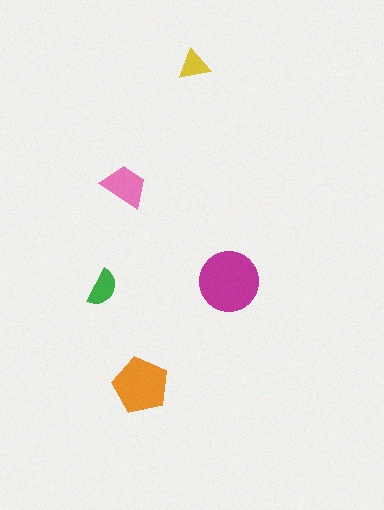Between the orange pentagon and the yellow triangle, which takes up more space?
The orange pentagon.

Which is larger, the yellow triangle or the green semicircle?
The green semicircle.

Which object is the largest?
The magenta circle.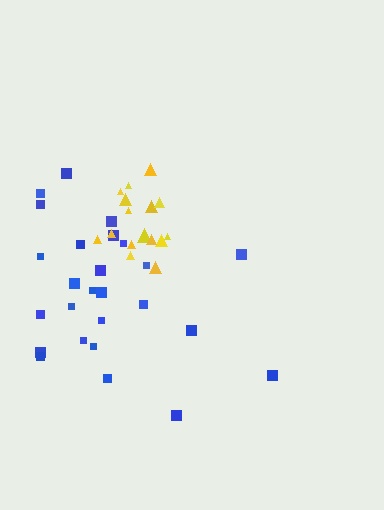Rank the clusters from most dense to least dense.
yellow, blue.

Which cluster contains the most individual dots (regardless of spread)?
Blue (26).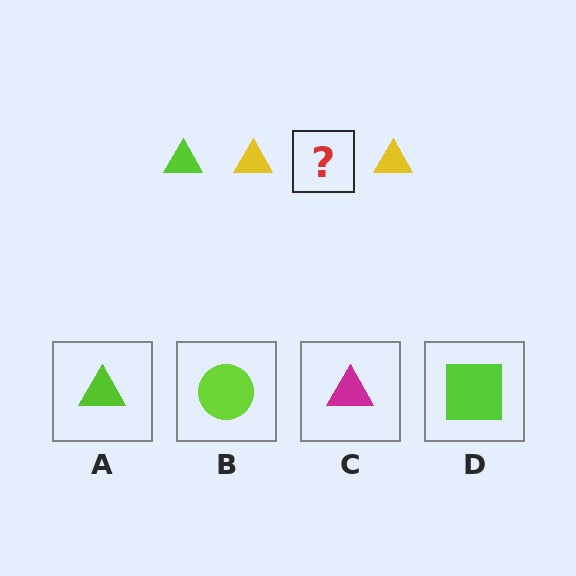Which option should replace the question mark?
Option A.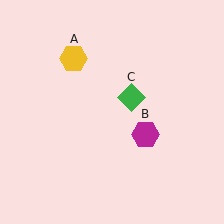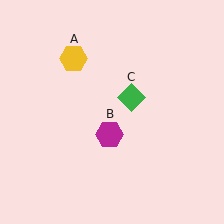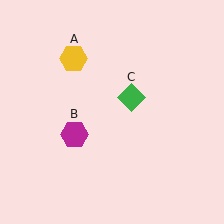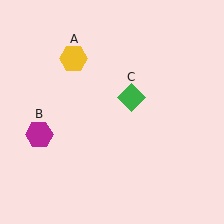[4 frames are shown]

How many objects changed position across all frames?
1 object changed position: magenta hexagon (object B).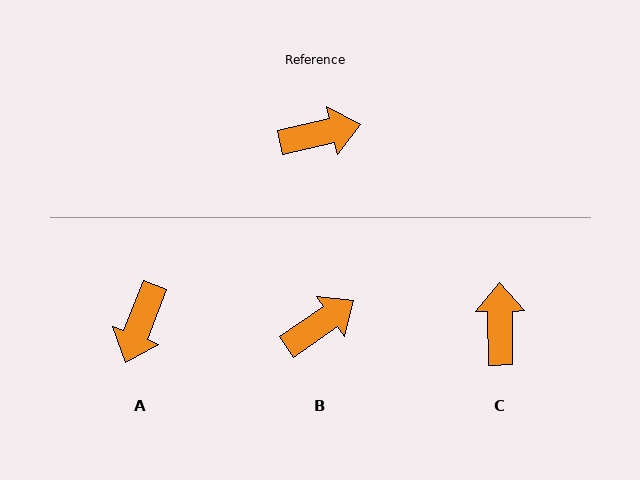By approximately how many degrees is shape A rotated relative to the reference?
Approximately 124 degrees clockwise.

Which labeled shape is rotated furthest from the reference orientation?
A, about 124 degrees away.